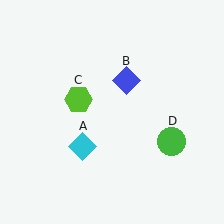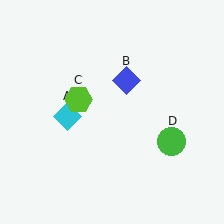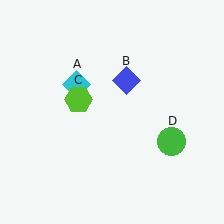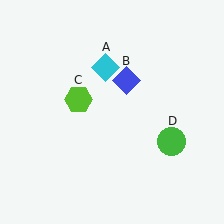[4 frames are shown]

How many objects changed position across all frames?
1 object changed position: cyan diamond (object A).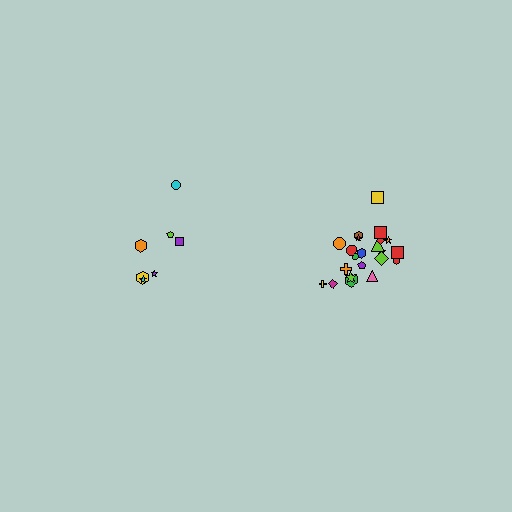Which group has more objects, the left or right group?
The right group.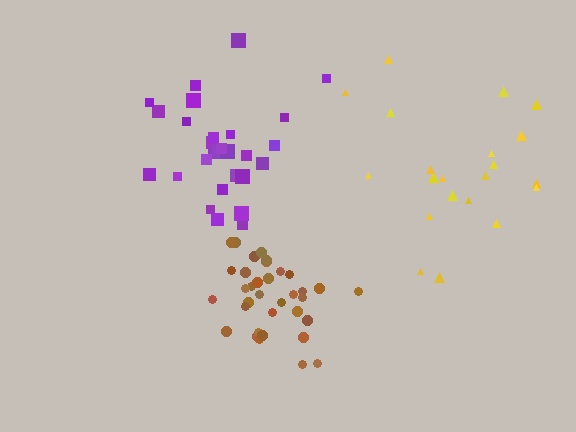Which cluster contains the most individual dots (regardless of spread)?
Brown (35).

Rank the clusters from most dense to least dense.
brown, purple, yellow.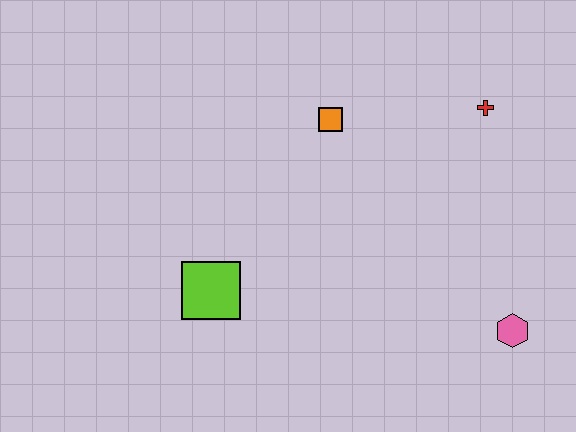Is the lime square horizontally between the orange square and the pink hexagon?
No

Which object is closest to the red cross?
The orange square is closest to the red cross.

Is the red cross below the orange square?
No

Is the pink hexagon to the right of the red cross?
Yes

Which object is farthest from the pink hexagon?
The lime square is farthest from the pink hexagon.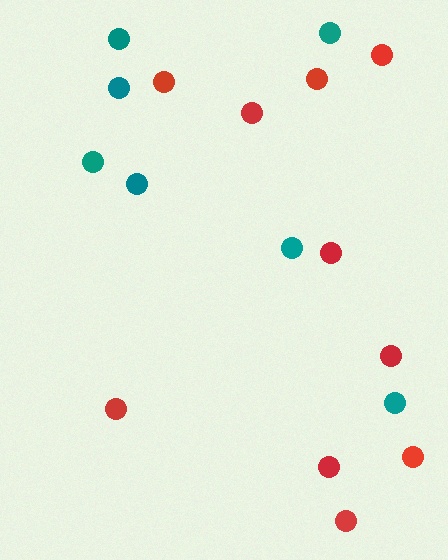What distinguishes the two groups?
There are 2 groups: one group of teal circles (7) and one group of red circles (10).